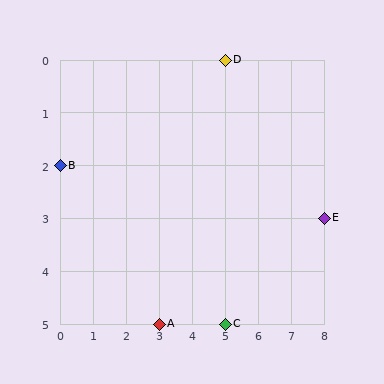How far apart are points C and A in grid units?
Points C and A are 2 columns apart.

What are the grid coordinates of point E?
Point E is at grid coordinates (8, 3).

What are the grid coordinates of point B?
Point B is at grid coordinates (0, 2).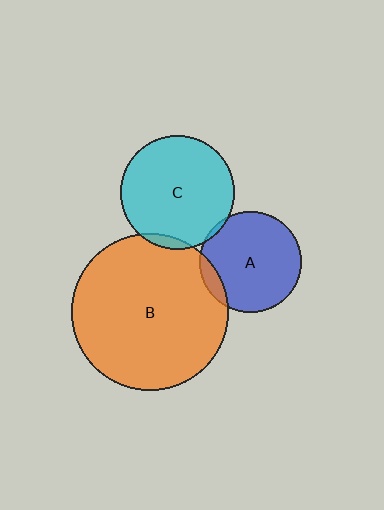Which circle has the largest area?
Circle B (orange).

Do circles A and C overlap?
Yes.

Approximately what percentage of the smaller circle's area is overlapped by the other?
Approximately 5%.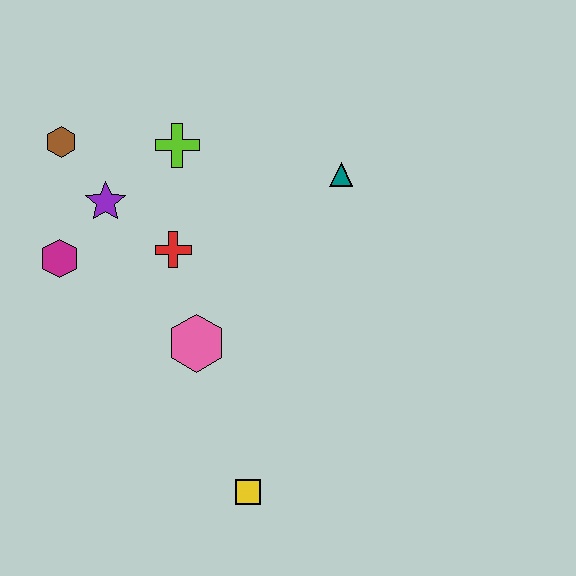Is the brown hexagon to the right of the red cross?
No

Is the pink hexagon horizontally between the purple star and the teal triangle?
Yes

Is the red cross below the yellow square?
No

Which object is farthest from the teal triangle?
The yellow square is farthest from the teal triangle.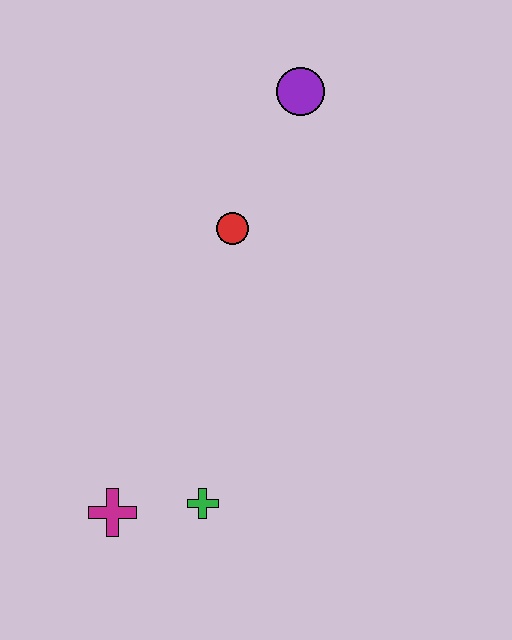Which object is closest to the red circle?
The purple circle is closest to the red circle.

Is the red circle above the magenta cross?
Yes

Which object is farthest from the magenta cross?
The purple circle is farthest from the magenta cross.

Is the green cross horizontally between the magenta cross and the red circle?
Yes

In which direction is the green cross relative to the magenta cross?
The green cross is to the right of the magenta cross.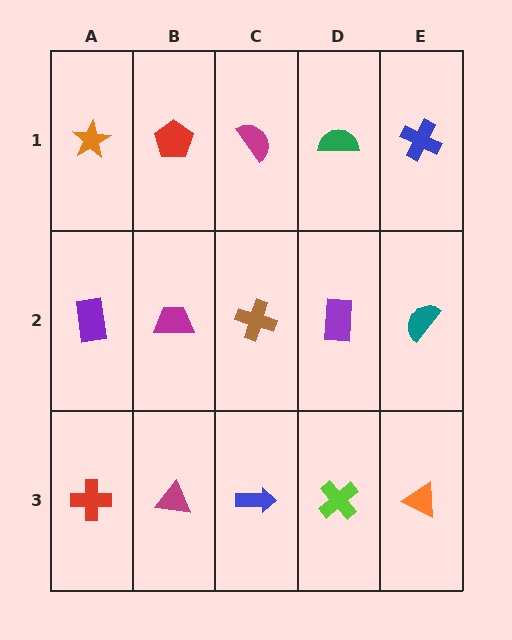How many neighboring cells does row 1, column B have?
3.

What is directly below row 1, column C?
A brown cross.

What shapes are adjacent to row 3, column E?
A teal semicircle (row 2, column E), a lime cross (row 3, column D).